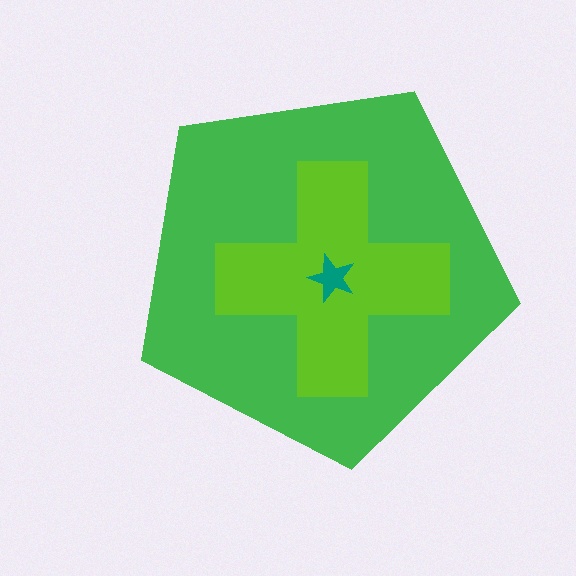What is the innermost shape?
The teal star.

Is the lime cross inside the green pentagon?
Yes.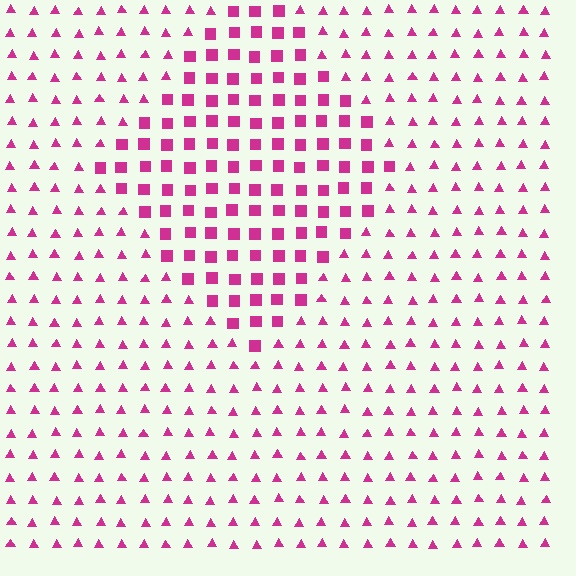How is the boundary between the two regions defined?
The boundary is defined by a change in element shape: squares inside vs. triangles outside. All elements share the same color and spacing.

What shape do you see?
I see a diamond.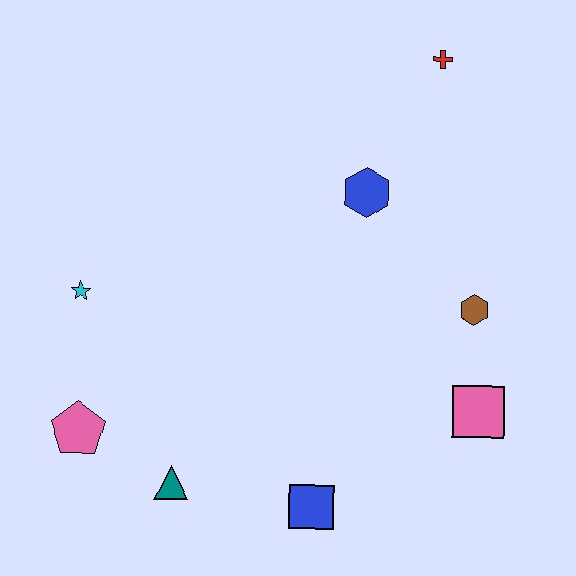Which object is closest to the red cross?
The blue hexagon is closest to the red cross.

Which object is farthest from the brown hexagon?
The pink pentagon is farthest from the brown hexagon.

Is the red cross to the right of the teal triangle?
Yes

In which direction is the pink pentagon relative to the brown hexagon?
The pink pentagon is to the left of the brown hexagon.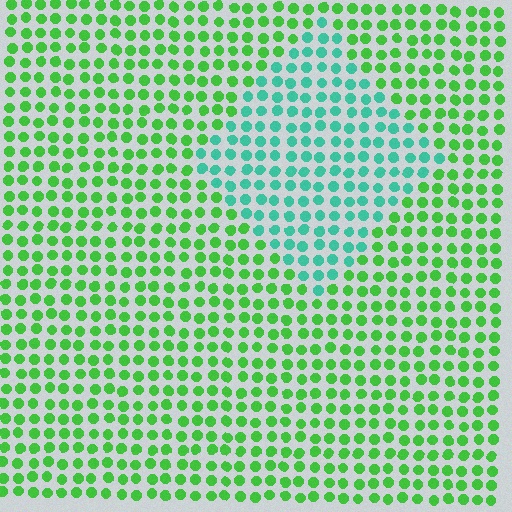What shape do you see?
I see a diamond.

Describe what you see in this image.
The image is filled with small green elements in a uniform arrangement. A diamond-shaped region is visible where the elements are tinted to a slightly different hue, forming a subtle color boundary.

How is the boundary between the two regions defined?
The boundary is defined purely by a slight shift in hue (about 46 degrees). Spacing, size, and orientation are identical on both sides.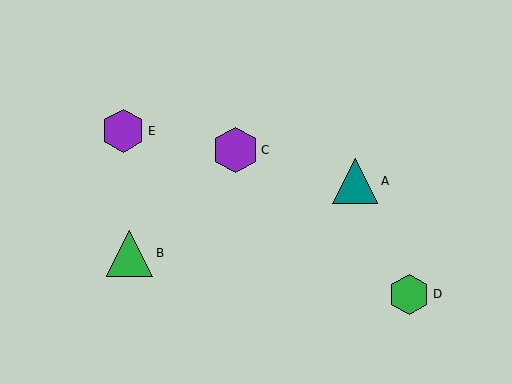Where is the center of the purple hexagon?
The center of the purple hexagon is at (235, 150).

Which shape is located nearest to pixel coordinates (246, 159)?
The purple hexagon (labeled C) at (235, 150) is nearest to that location.